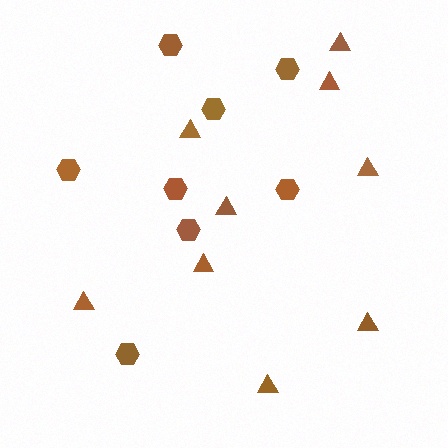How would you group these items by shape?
There are 2 groups: one group of hexagons (8) and one group of triangles (9).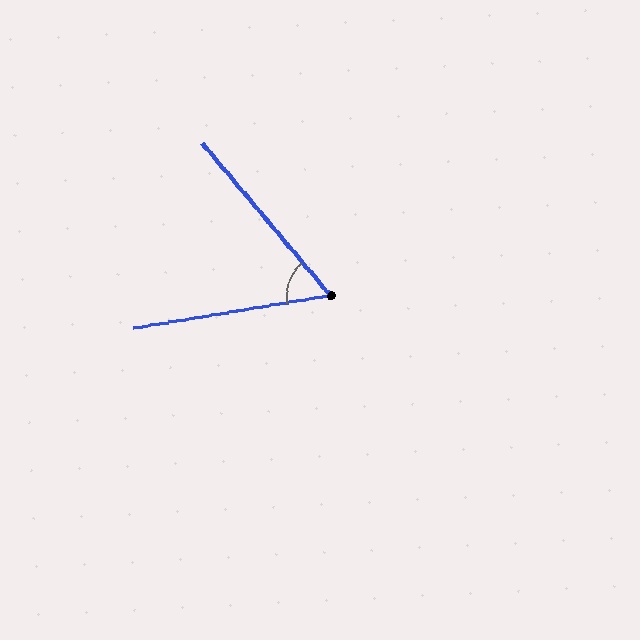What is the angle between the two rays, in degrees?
Approximately 60 degrees.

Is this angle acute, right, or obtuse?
It is acute.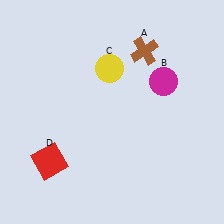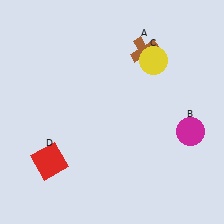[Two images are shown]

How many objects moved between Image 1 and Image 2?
2 objects moved between the two images.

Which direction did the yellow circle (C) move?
The yellow circle (C) moved right.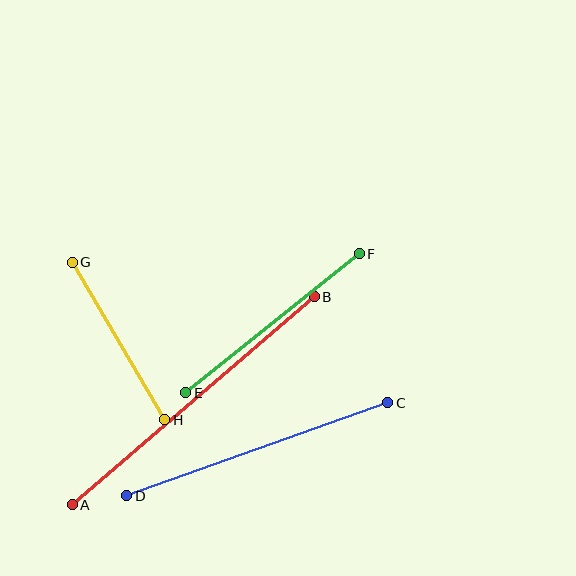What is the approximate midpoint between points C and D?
The midpoint is at approximately (257, 449) pixels.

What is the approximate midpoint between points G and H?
The midpoint is at approximately (119, 341) pixels.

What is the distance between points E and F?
The distance is approximately 223 pixels.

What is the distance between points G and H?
The distance is approximately 183 pixels.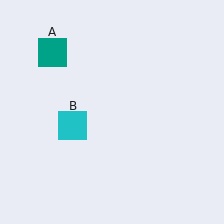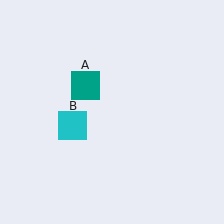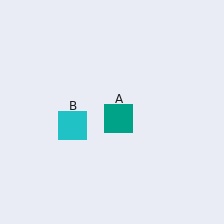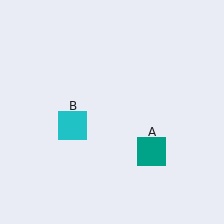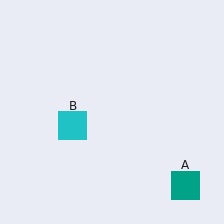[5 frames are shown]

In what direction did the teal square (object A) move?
The teal square (object A) moved down and to the right.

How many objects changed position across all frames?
1 object changed position: teal square (object A).